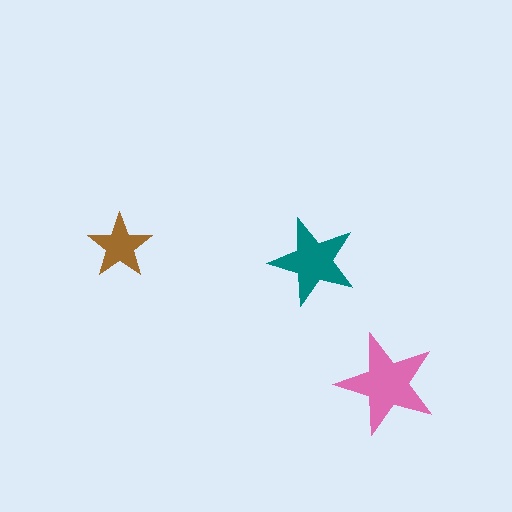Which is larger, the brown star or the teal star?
The teal one.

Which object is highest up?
The brown star is topmost.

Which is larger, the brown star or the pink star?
The pink one.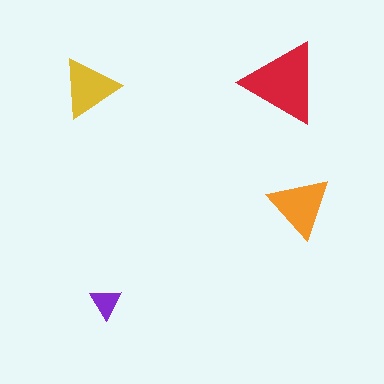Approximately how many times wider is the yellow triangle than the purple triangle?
About 2 times wider.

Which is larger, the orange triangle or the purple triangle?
The orange one.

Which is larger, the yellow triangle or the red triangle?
The red one.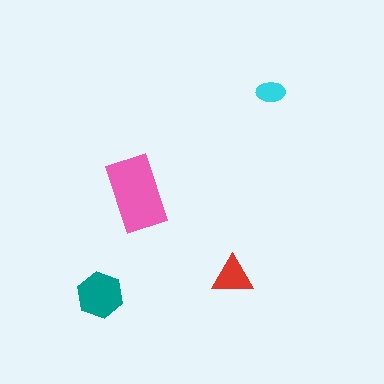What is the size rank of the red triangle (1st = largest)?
3rd.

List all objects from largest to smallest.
The pink rectangle, the teal hexagon, the red triangle, the cyan ellipse.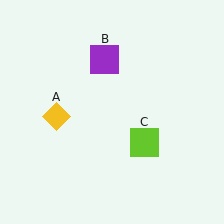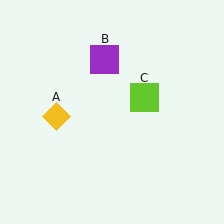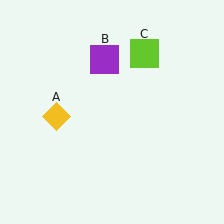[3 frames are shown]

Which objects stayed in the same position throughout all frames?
Yellow diamond (object A) and purple square (object B) remained stationary.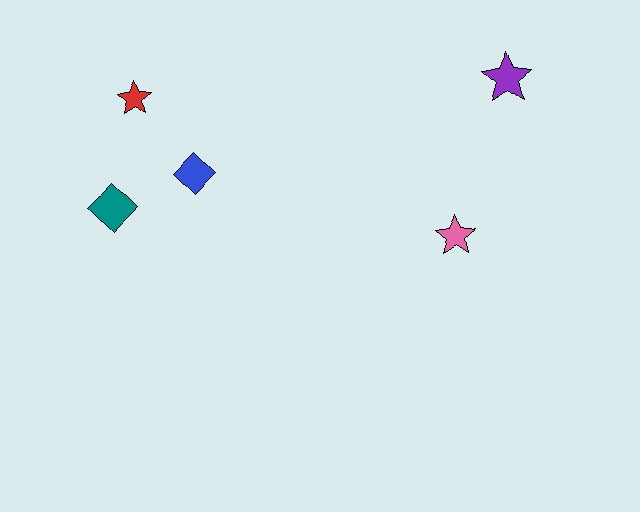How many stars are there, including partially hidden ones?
There are 3 stars.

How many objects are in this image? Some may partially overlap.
There are 5 objects.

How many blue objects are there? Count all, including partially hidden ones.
There is 1 blue object.